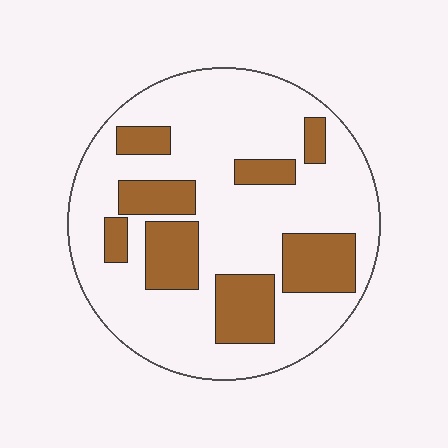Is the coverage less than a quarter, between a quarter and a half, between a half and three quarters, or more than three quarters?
Between a quarter and a half.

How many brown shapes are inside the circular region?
8.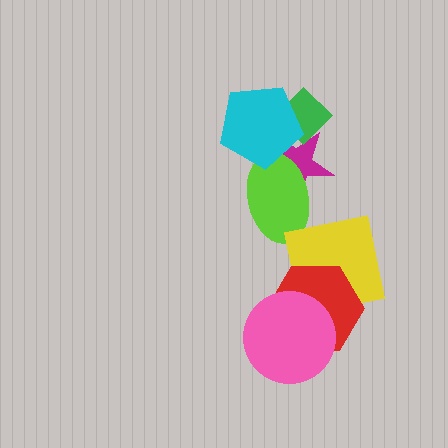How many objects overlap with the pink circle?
1 object overlaps with the pink circle.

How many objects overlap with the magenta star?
3 objects overlap with the magenta star.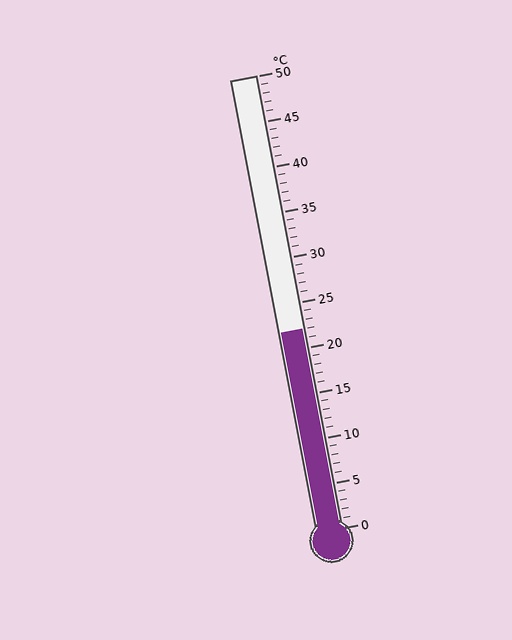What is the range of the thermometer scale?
The thermometer scale ranges from 0°C to 50°C.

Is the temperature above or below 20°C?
The temperature is above 20°C.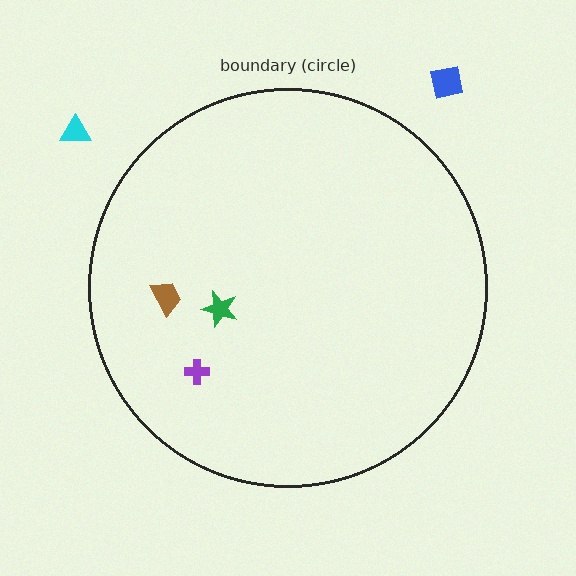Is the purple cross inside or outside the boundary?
Inside.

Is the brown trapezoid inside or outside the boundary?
Inside.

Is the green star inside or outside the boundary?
Inside.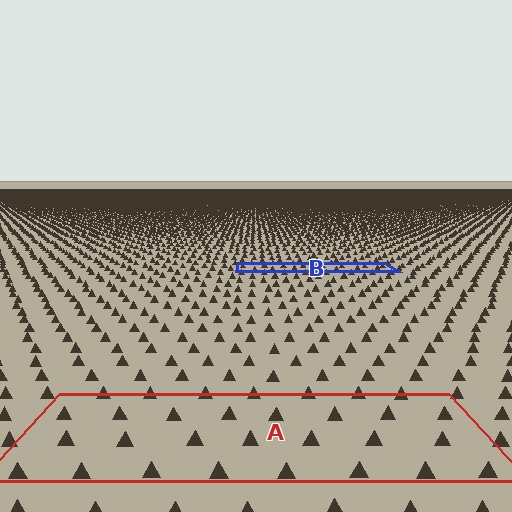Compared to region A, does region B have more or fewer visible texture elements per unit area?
Region B has more texture elements per unit area — they are packed more densely because it is farther away.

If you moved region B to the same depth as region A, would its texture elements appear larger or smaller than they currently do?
They would appear larger. At a closer depth, the same texture elements are projected at a bigger on-screen size.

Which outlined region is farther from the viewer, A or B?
Region B is farther from the viewer — the texture elements inside it appear smaller and more densely packed.